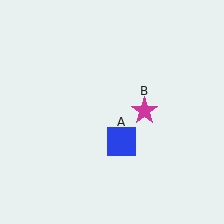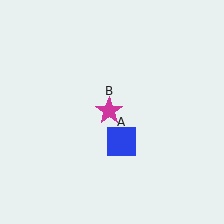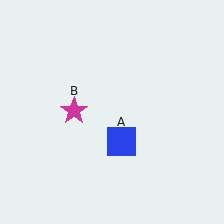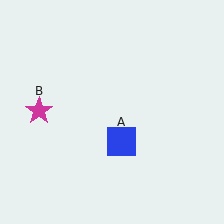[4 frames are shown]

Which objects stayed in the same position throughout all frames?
Blue square (object A) remained stationary.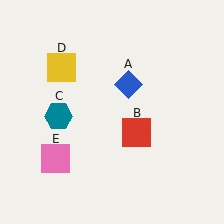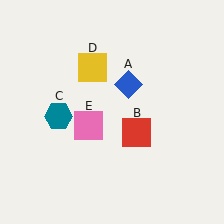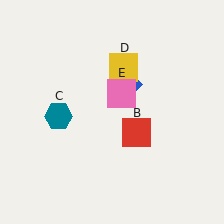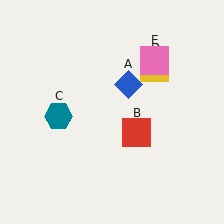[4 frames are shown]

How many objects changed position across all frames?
2 objects changed position: yellow square (object D), pink square (object E).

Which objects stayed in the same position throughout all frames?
Blue diamond (object A) and red square (object B) and teal hexagon (object C) remained stationary.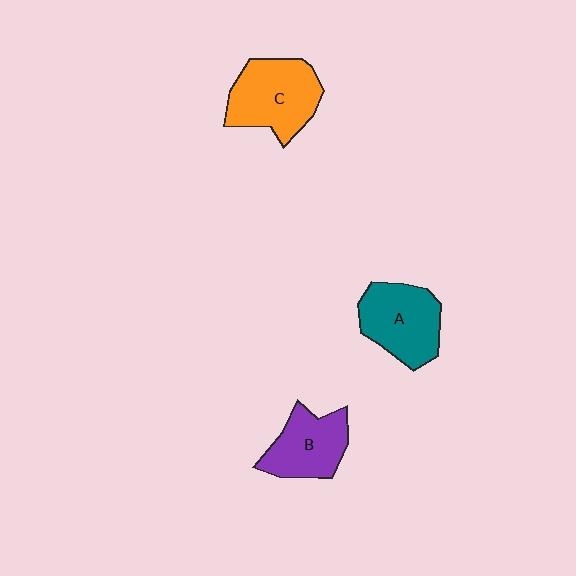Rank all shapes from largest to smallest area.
From largest to smallest: C (orange), A (teal), B (purple).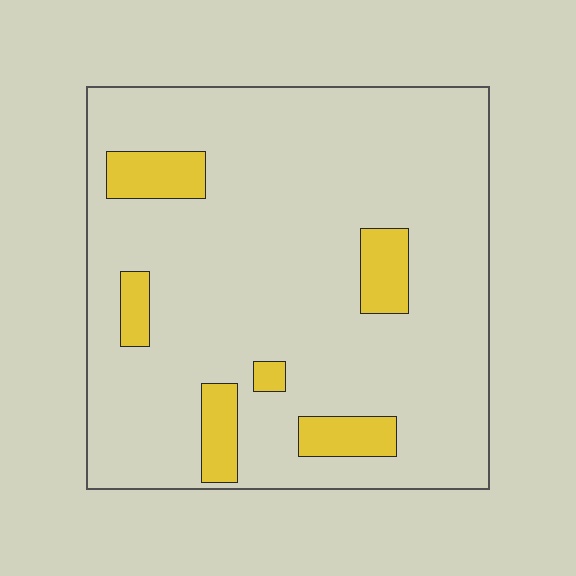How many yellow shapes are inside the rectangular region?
6.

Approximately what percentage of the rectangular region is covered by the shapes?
Approximately 10%.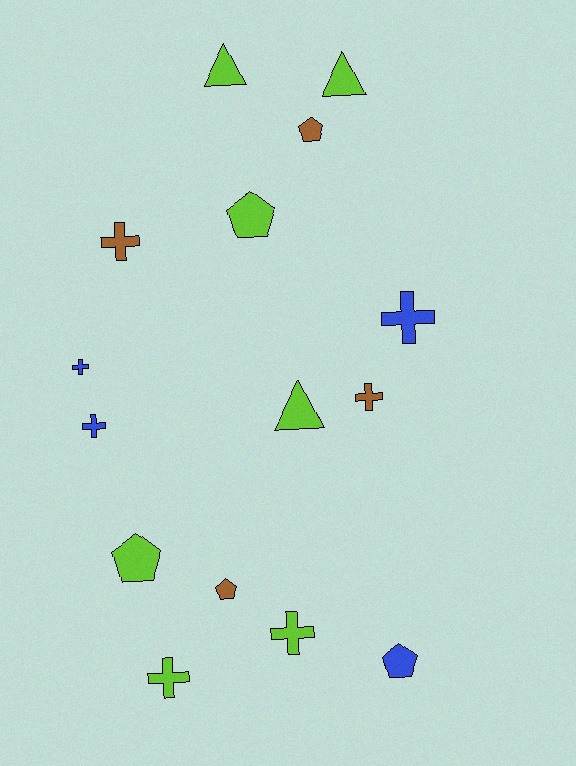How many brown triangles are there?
There are no brown triangles.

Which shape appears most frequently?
Cross, with 7 objects.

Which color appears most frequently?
Lime, with 7 objects.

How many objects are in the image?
There are 15 objects.